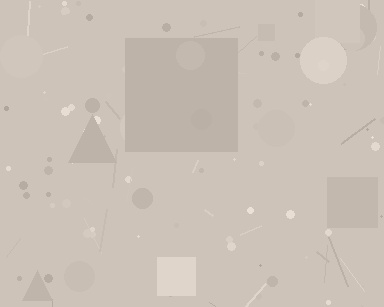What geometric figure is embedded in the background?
A square is embedded in the background.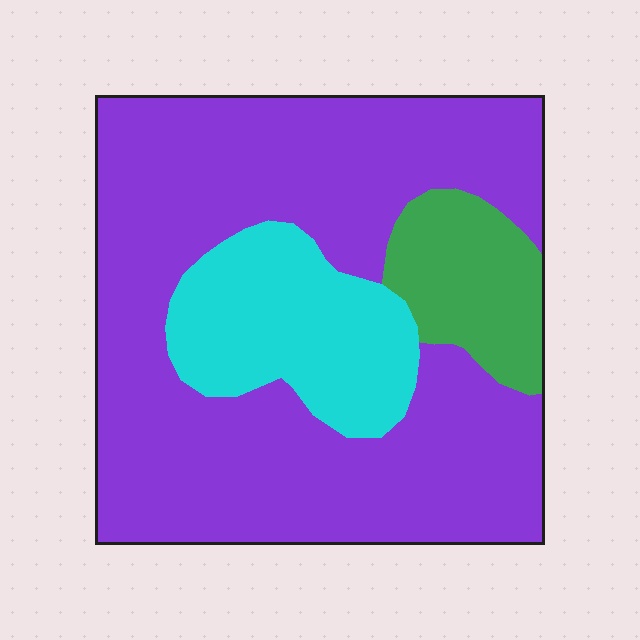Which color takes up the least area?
Green, at roughly 10%.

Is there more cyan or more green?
Cyan.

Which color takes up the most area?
Purple, at roughly 70%.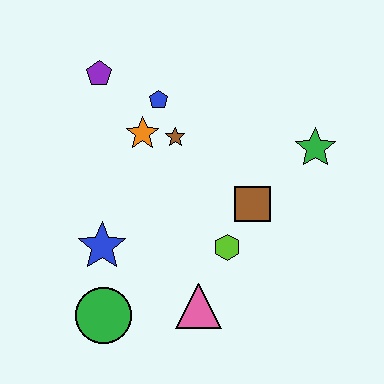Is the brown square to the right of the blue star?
Yes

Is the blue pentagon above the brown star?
Yes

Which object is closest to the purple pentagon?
The blue pentagon is closest to the purple pentagon.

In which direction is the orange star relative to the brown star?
The orange star is to the left of the brown star.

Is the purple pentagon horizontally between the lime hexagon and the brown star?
No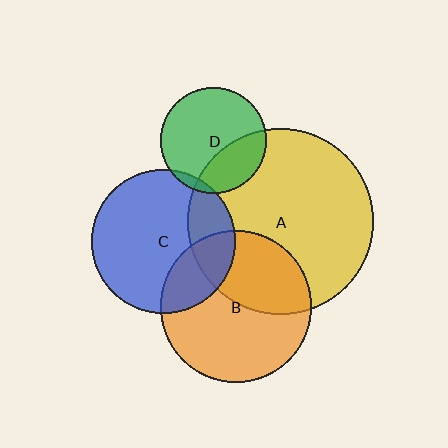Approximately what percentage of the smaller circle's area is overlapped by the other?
Approximately 5%.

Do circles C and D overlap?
Yes.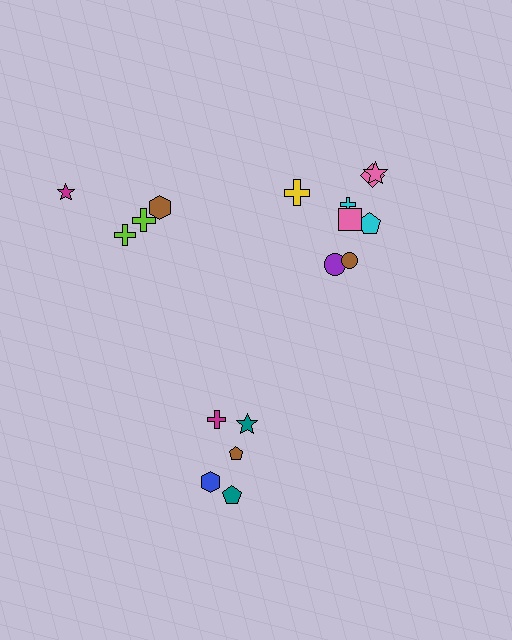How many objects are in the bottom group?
There are 5 objects.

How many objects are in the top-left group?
There are 4 objects.